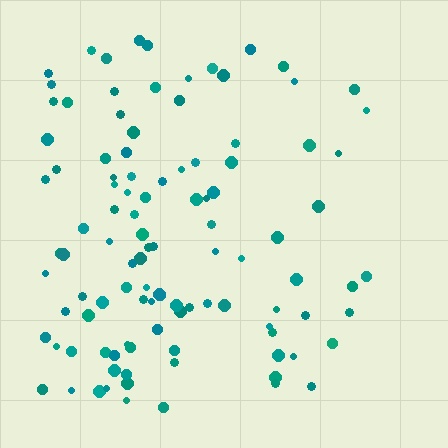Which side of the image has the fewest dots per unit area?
The right.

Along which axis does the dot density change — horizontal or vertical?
Horizontal.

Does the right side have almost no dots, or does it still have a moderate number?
Still a moderate number, just noticeably fewer than the left.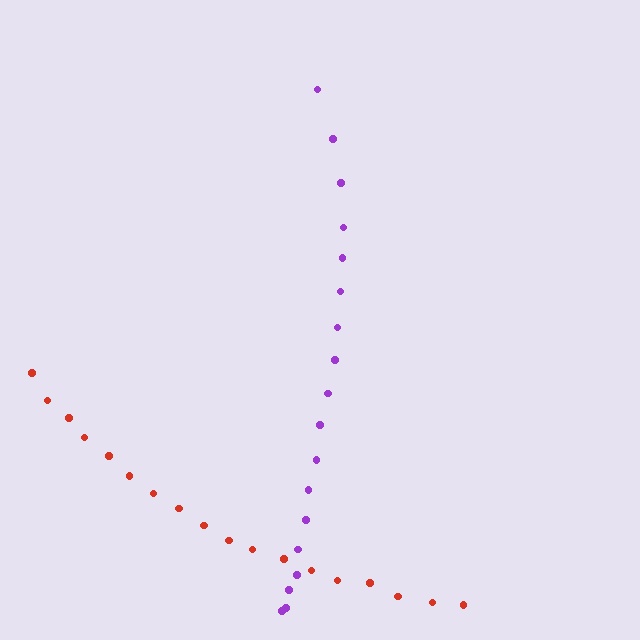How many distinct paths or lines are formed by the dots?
There are 2 distinct paths.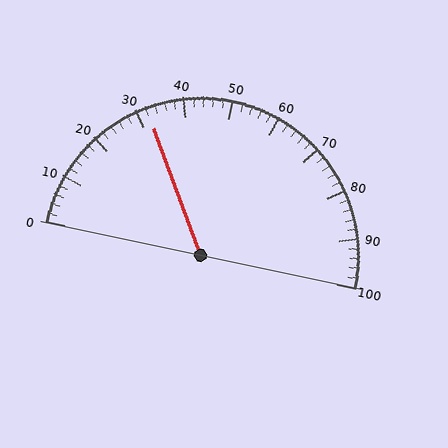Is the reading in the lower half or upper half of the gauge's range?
The reading is in the lower half of the range (0 to 100).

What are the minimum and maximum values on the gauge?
The gauge ranges from 0 to 100.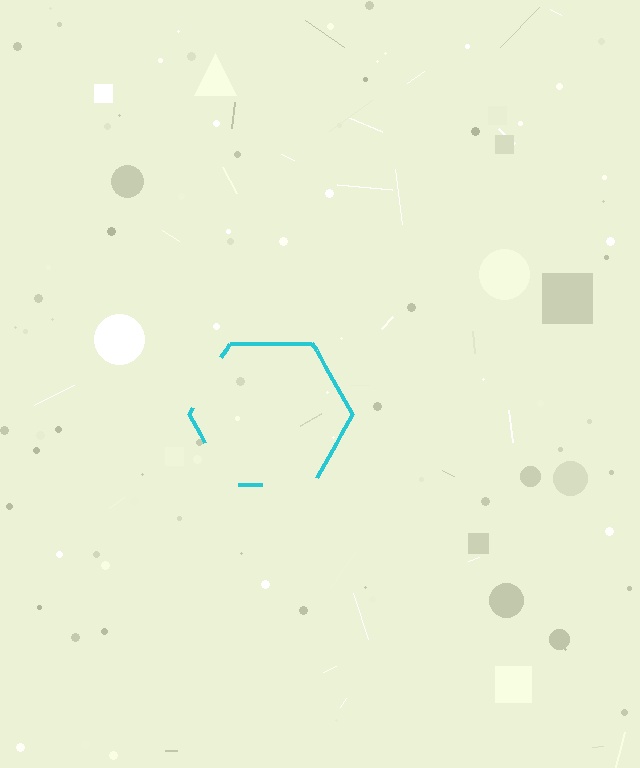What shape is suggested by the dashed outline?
The dashed outline suggests a hexagon.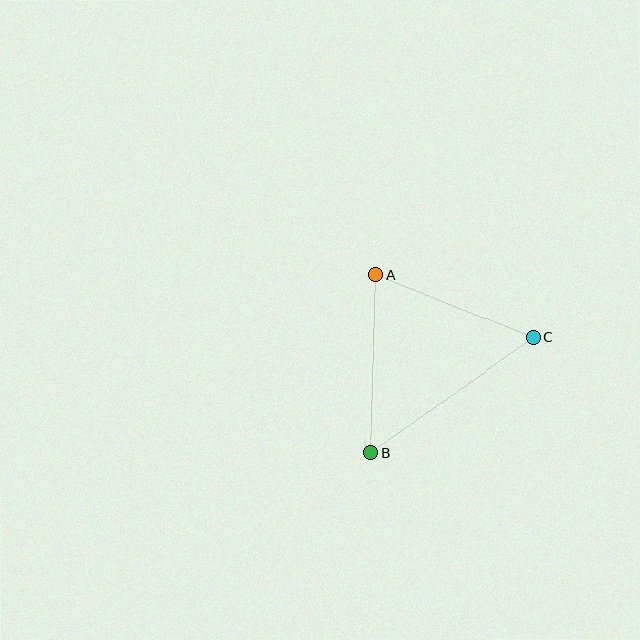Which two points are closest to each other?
Points A and C are closest to each other.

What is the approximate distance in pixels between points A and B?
The distance between A and B is approximately 178 pixels.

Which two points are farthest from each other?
Points B and C are farthest from each other.